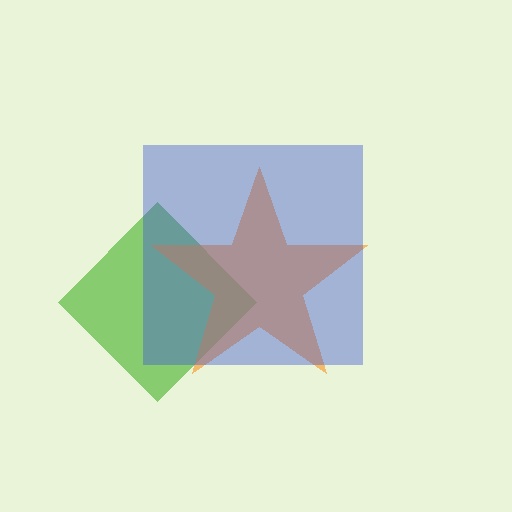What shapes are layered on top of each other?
The layered shapes are: a lime diamond, an orange star, a blue square.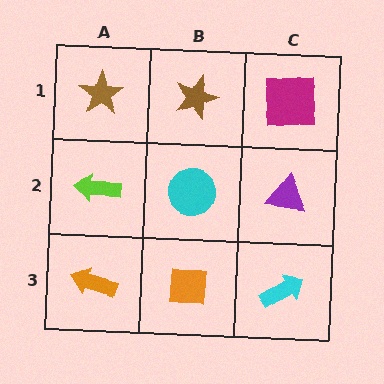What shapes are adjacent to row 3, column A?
A lime arrow (row 2, column A), an orange square (row 3, column B).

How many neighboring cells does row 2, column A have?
3.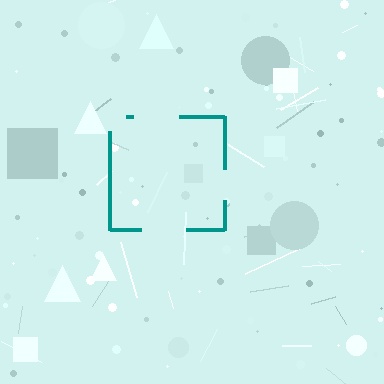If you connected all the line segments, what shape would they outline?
They would outline a square.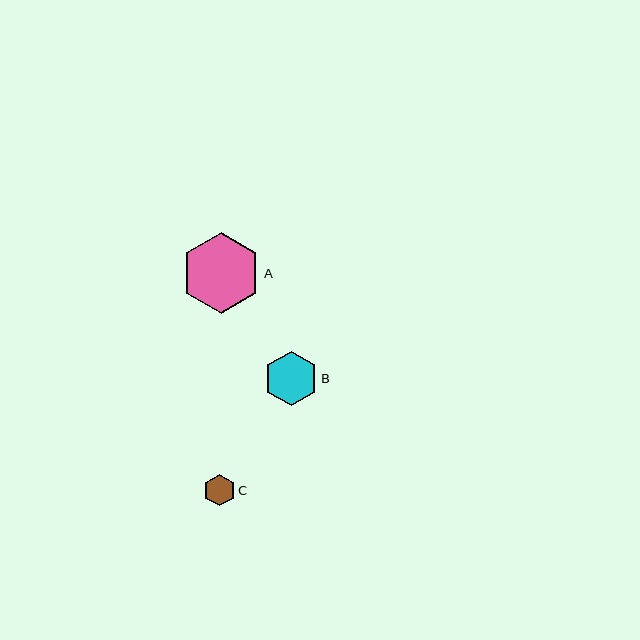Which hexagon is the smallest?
Hexagon C is the smallest with a size of approximately 32 pixels.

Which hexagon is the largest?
Hexagon A is the largest with a size of approximately 80 pixels.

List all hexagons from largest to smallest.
From largest to smallest: A, B, C.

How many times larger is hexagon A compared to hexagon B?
Hexagon A is approximately 1.5 times the size of hexagon B.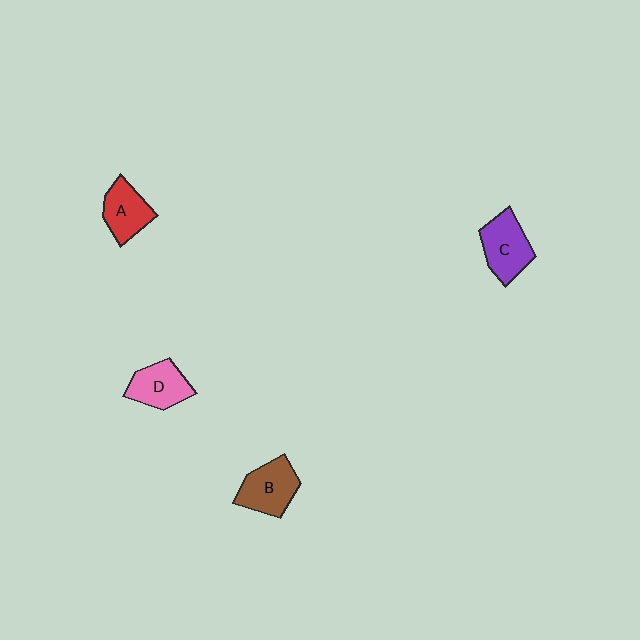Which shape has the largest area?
Shape C (purple).